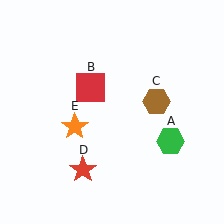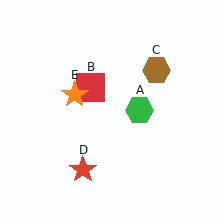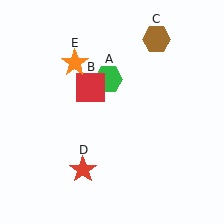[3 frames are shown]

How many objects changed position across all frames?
3 objects changed position: green hexagon (object A), brown hexagon (object C), orange star (object E).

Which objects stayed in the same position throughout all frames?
Red square (object B) and red star (object D) remained stationary.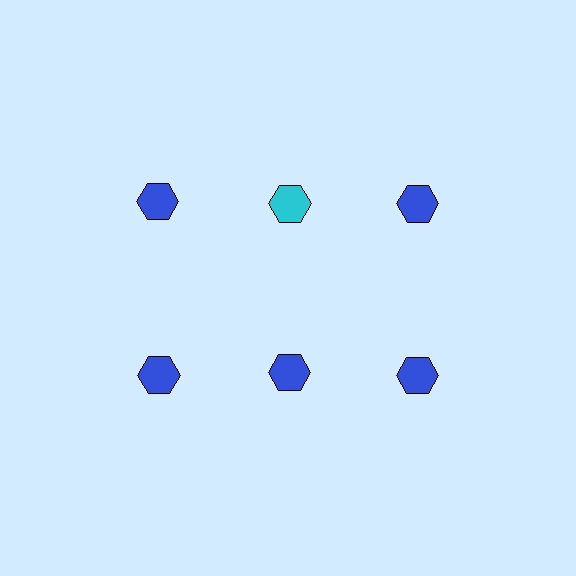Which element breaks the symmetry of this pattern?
The cyan hexagon in the top row, second from left column breaks the symmetry. All other shapes are blue hexagons.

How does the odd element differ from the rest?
It has a different color: cyan instead of blue.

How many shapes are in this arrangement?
There are 6 shapes arranged in a grid pattern.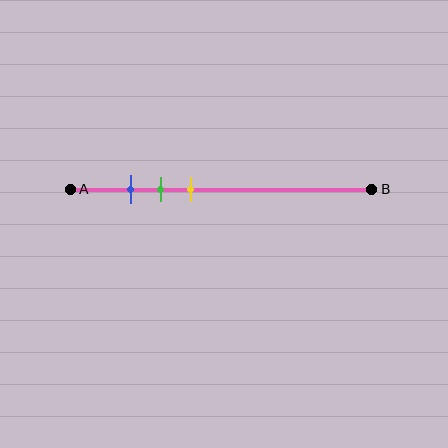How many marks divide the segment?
There are 3 marks dividing the segment.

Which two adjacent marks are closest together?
The blue and green marks are the closest adjacent pair.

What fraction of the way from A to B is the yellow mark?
The yellow mark is approximately 40% (0.4) of the way from A to B.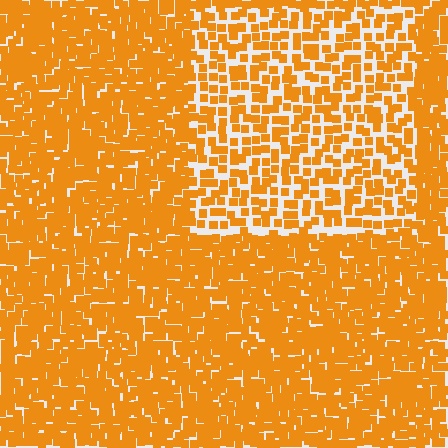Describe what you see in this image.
The image contains small orange elements arranged at two different densities. A rectangle-shaped region is visible where the elements are less densely packed than the surrounding area.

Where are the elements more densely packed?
The elements are more densely packed outside the rectangle boundary.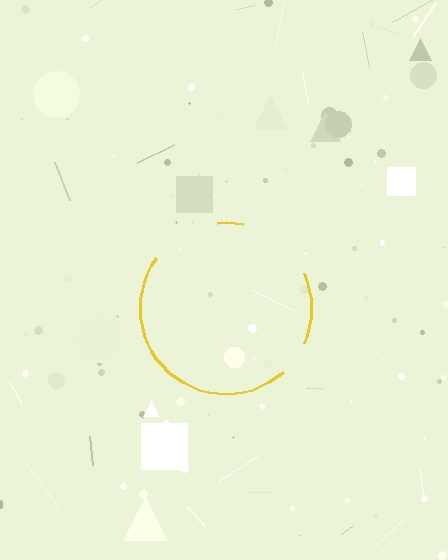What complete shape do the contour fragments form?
The contour fragments form a circle.